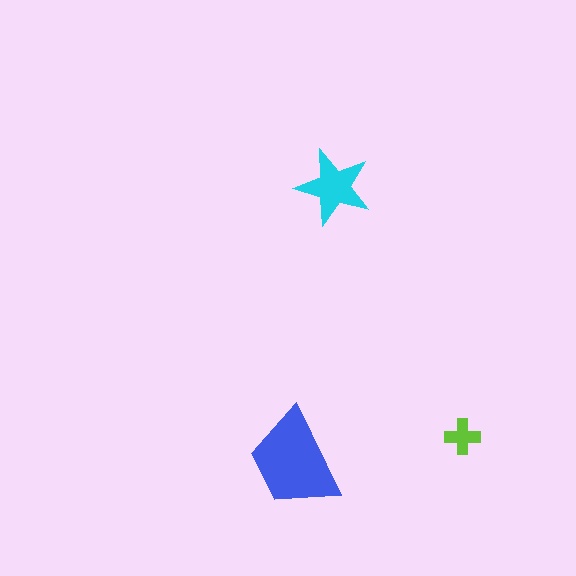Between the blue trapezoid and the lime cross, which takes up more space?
The blue trapezoid.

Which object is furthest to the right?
The lime cross is rightmost.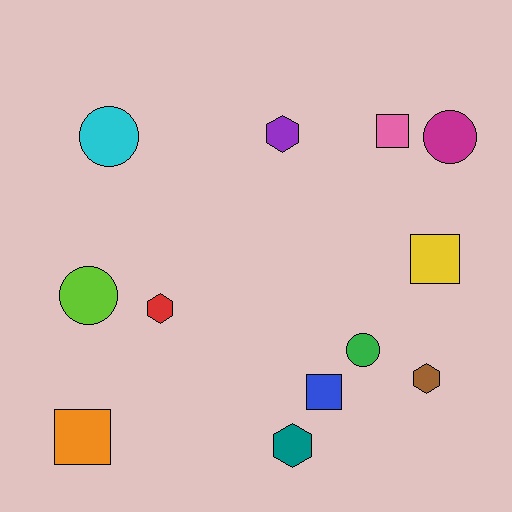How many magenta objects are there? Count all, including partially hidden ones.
There is 1 magenta object.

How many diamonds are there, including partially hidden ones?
There are no diamonds.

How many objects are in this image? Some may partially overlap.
There are 12 objects.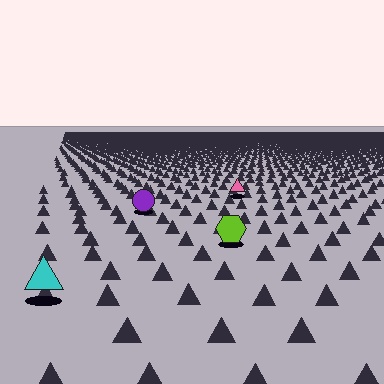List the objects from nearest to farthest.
From nearest to farthest: the cyan triangle, the lime hexagon, the purple circle, the pink triangle.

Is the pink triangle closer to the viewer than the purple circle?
No. The purple circle is closer — you can tell from the texture gradient: the ground texture is coarser near it.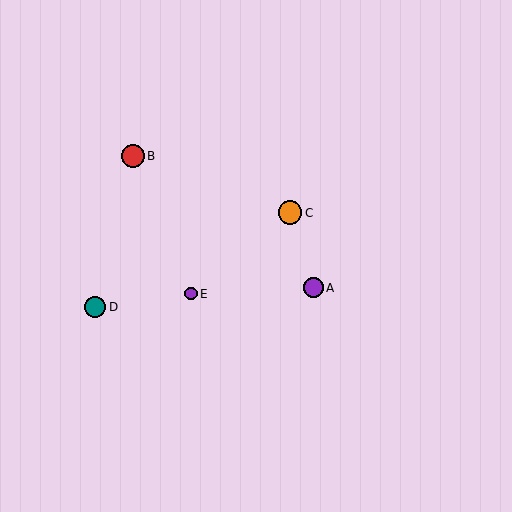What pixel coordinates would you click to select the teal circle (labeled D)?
Click at (95, 307) to select the teal circle D.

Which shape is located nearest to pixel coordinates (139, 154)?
The red circle (labeled B) at (133, 156) is nearest to that location.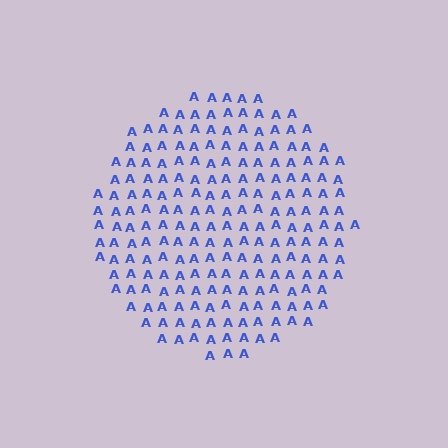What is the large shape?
The large shape is a circle.